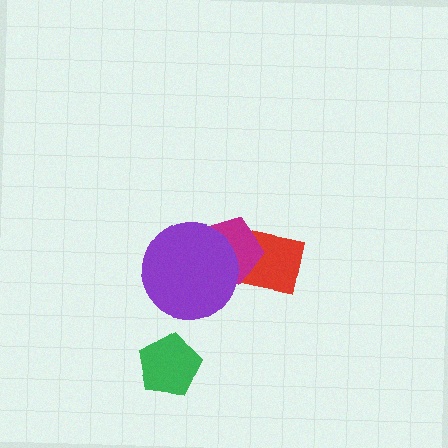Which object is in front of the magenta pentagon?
The purple circle is in front of the magenta pentagon.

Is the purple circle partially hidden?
No, no other shape covers it.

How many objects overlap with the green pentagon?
0 objects overlap with the green pentagon.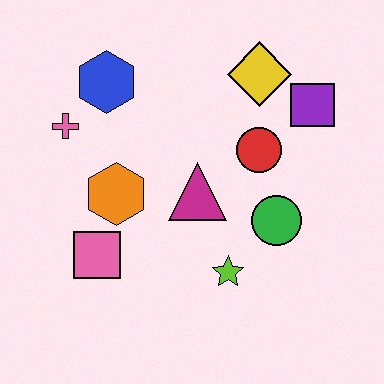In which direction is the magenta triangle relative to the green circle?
The magenta triangle is to the left of the green circle.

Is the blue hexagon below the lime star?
No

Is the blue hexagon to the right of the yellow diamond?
No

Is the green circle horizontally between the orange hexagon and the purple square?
Yes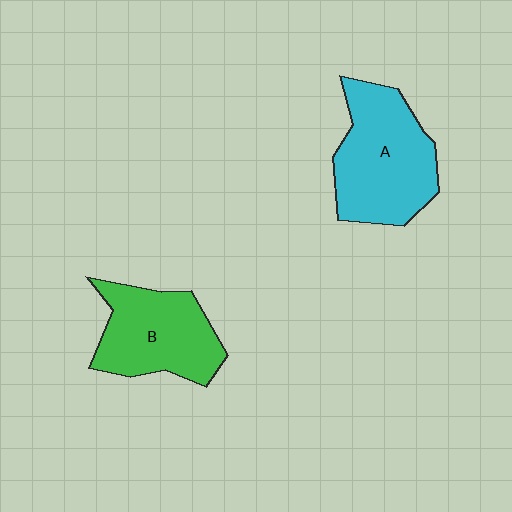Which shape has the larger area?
Shape A (cyan).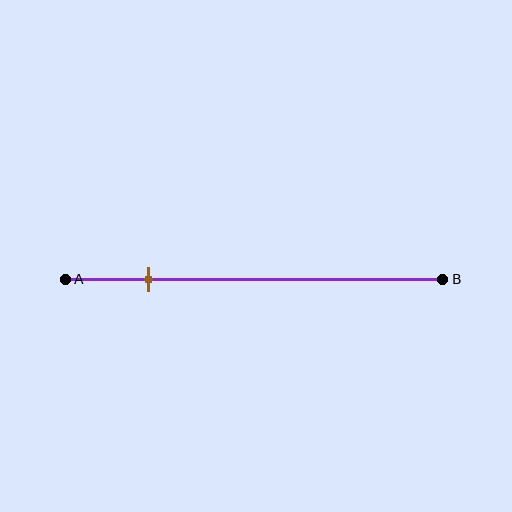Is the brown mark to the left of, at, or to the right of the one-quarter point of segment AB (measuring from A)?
The brown mark is to the left of the one-quarter point of segment AB.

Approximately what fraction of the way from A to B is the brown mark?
The brown mark is approximately 20% of the way from A to B.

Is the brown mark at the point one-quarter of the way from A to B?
No, the mark is at about 20% from A, not at the 25% one-quarter point.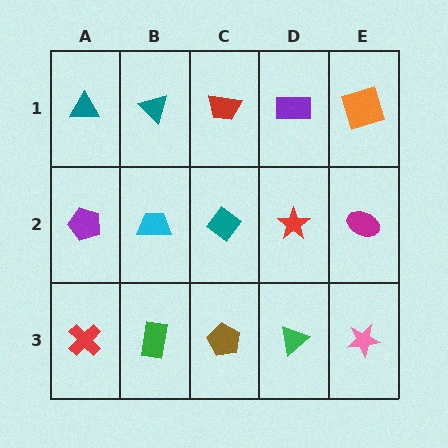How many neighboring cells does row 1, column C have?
3.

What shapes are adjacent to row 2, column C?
A red trapezoid (row 1, column C), a brown pentagon (row 3, column C), a cyan trapezoid (row 2, column B), a red star (row 2, column D).